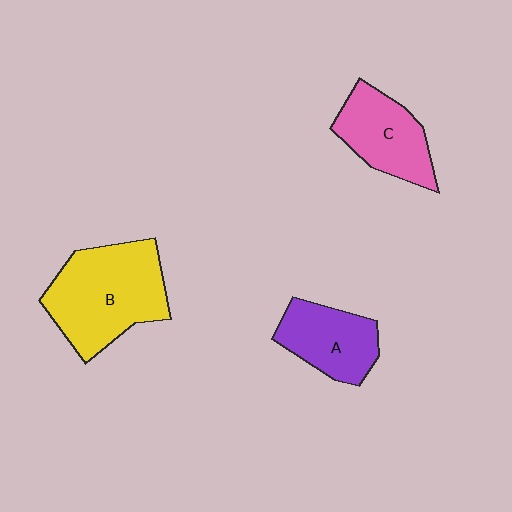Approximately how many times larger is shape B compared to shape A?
Approximately 1.7 times.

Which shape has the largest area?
Shape B (yellow).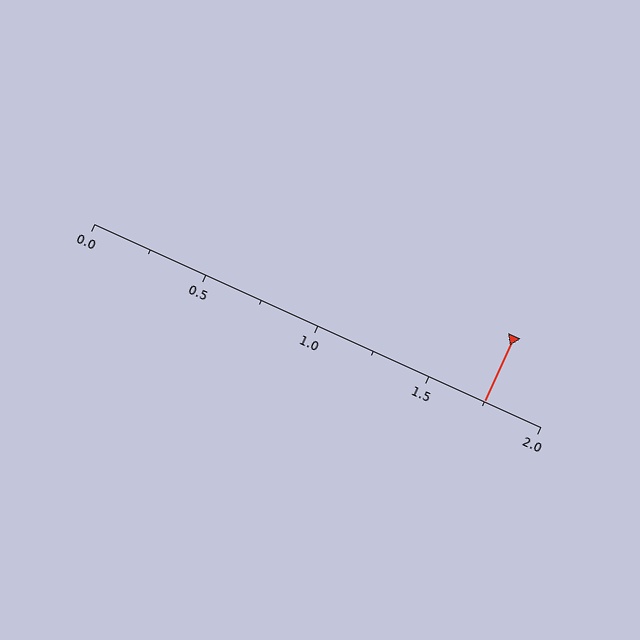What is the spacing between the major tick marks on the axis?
The major ticks are spaced 0.5 apart.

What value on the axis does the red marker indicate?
The marker indicates approximately 1.75.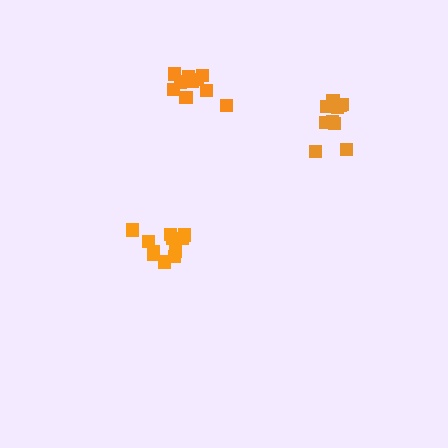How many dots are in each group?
Group 1: 11 dots, Group 2: 11 dots, Group 3: 10 dots (32 total).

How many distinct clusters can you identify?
There are 3 distinct clusters.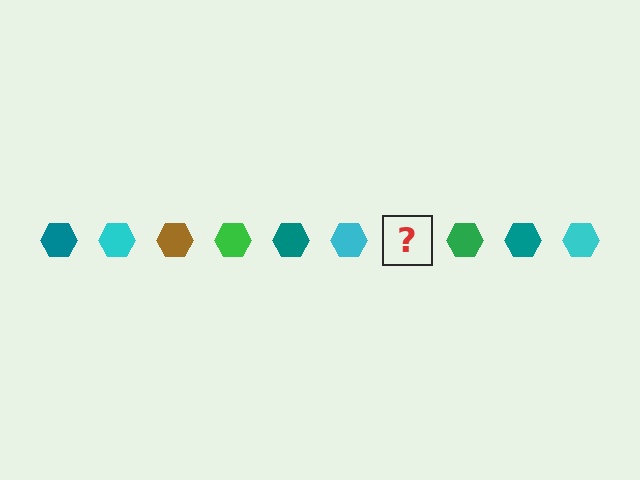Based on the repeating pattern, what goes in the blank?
The blank should be a brown hexagon.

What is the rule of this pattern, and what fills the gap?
The rule is that the pattern cycles through teal, cyan, brown, green hexagons. The gap should be filled with a brown hexagon.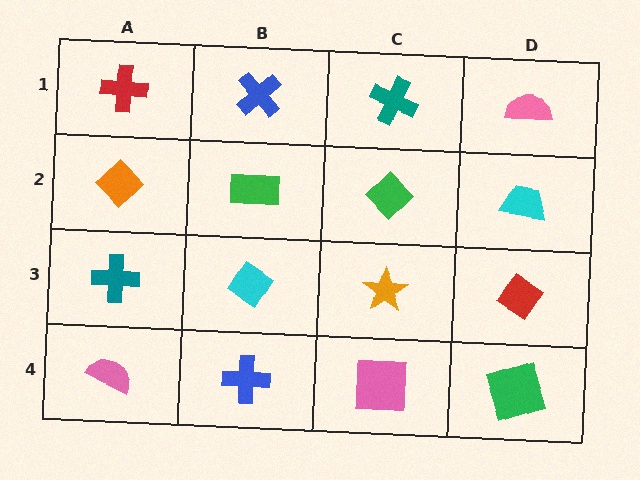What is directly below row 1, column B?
A green rectangle.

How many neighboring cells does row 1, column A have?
2.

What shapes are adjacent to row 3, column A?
An orange diamond (row 2, column A), a pink semicircle (row 4, column A), a cyan diamond (row 3, column B).